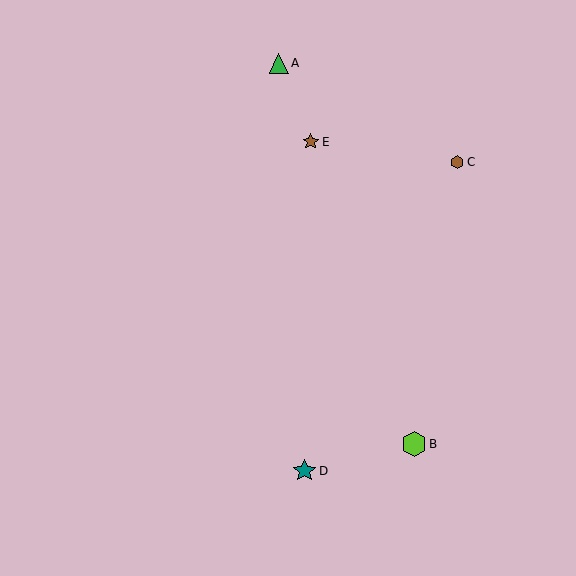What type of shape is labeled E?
Shape E is a brown star.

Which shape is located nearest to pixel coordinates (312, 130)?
The brown star (labeled E) at (311, 142) is nearest to that location.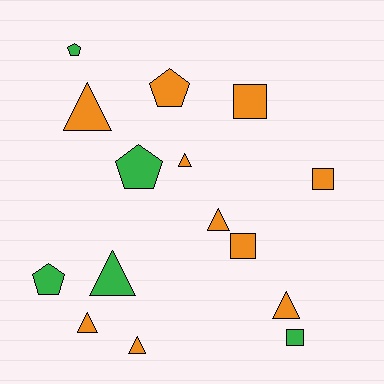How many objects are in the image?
There are 15 objects.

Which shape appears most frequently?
Triangle, with 7 objects.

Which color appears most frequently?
Orange, with 10 objects.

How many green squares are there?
There is 1 green square.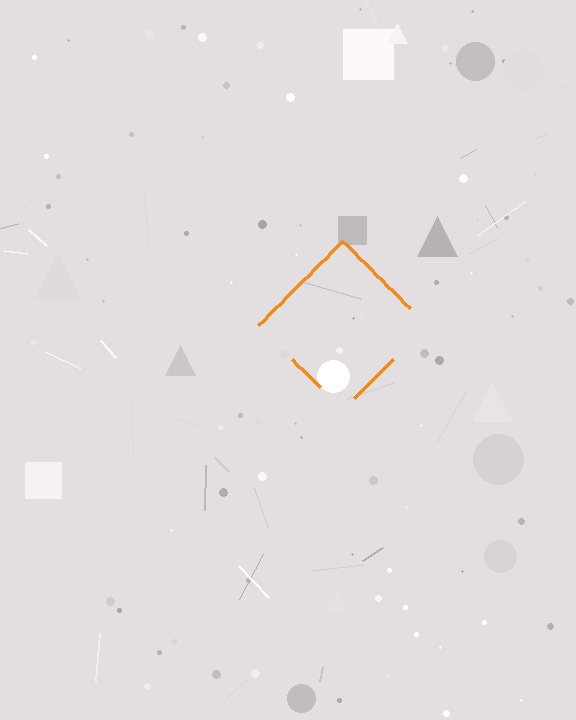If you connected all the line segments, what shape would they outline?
They would outline a diamond.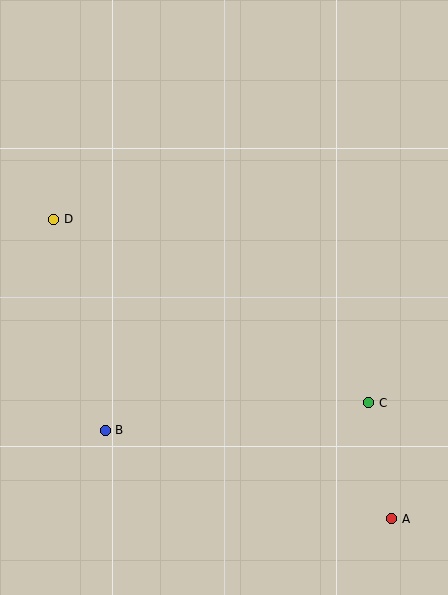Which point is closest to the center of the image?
Point B at (105, 430) is closest to the center.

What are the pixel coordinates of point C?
Point C is at (369, 403).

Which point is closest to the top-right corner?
Point C is closest to the top-right corner.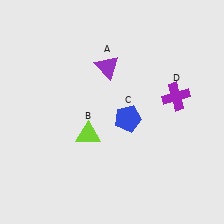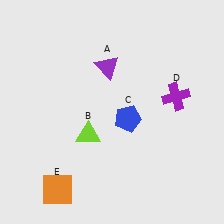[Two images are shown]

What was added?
An orange square (E) was added in Image 2.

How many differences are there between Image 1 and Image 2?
There is 1 difference between the two images.